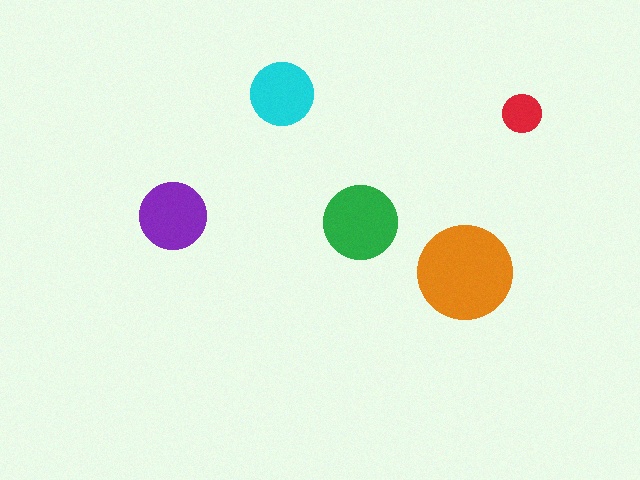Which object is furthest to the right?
The red circle is rightmost.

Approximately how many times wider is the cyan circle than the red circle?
About 1.5 times wider.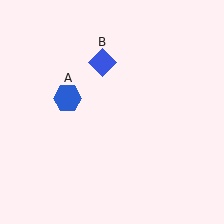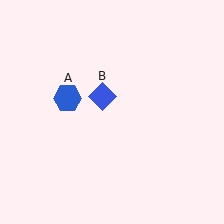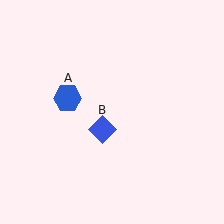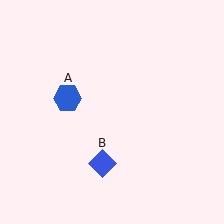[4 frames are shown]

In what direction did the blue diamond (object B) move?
The blue diamond (object B) moved down.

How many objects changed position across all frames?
1 object changed position: blue diamond (object B).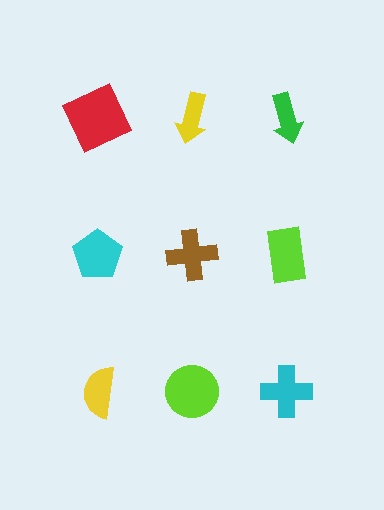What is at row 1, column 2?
A yellow arrow.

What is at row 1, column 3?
A green arrow.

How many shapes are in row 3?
3 shapes.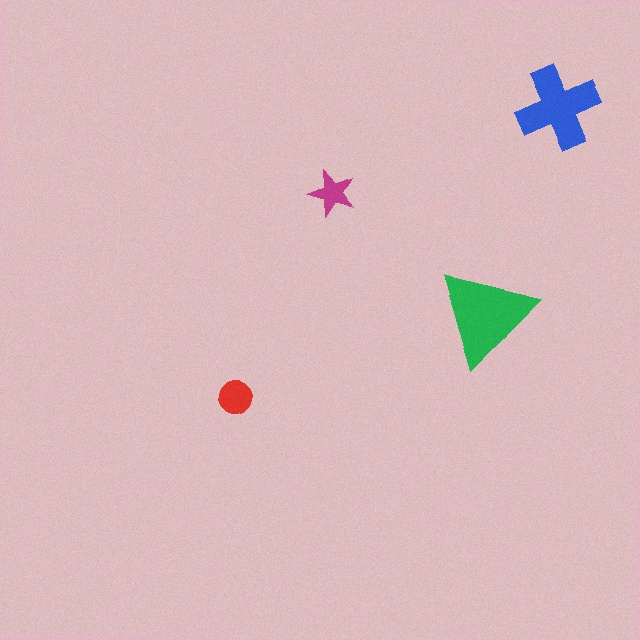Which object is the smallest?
The magenta star.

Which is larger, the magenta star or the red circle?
The red circle.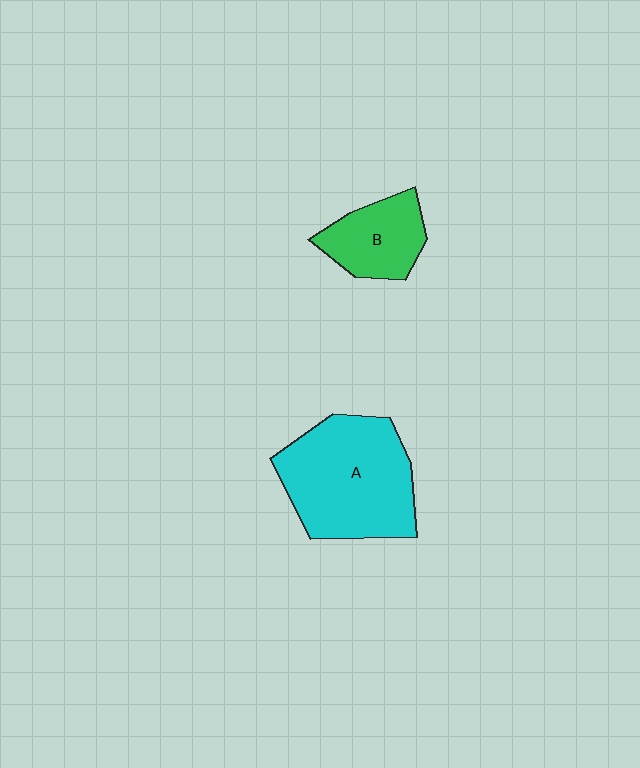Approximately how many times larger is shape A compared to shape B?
Approximately 2.1 times.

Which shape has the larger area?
Shape A (cyan).